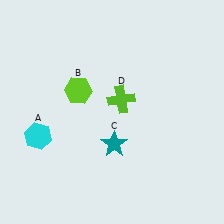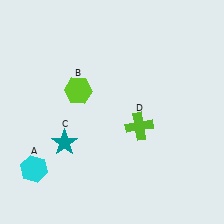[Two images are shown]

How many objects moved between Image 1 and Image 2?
3 objects moved between the two images.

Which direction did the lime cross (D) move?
The lime cross (D) moved down.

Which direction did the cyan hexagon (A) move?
The cyan hexagon (A) moved down.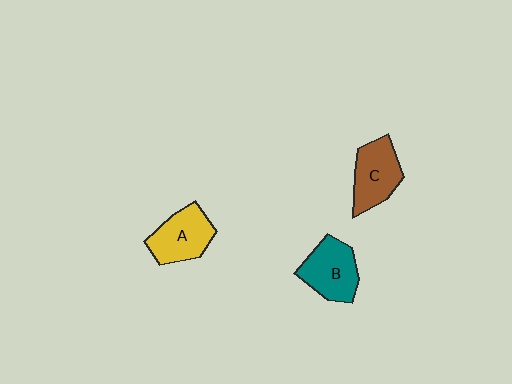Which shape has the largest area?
Shape B (teal).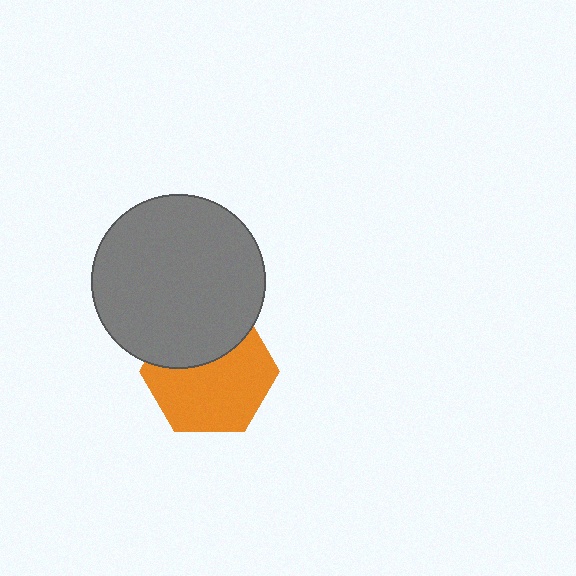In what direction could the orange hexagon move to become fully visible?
The orange hexagon could move down. That would shift it out from behind the gray circle entirely.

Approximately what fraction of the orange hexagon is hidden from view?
Roughly 36% of the orange hexagon is hidden behind the gray circle.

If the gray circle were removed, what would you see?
You would see the complete orange hexagon.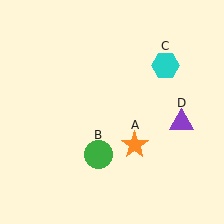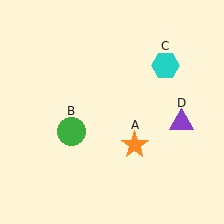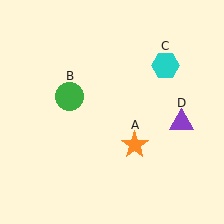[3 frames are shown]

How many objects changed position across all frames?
1 object changed position: green circle (object B).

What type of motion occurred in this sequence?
The green circle (object B) rotated clockwise around the center of the scene.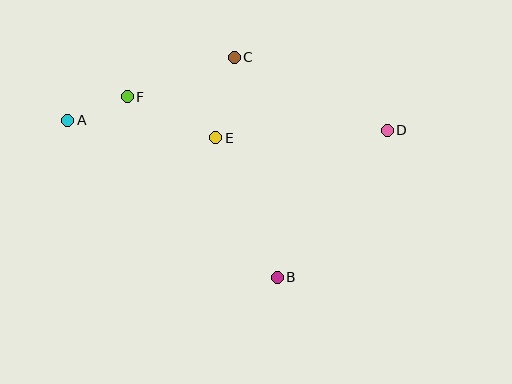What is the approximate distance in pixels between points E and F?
The distance between E and F is approximately 98 pixels.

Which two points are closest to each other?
Points A and F are closest to each other.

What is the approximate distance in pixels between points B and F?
The distance between B and F is approximately 235 pixels.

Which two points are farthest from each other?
Points A and D are farthest from each other.